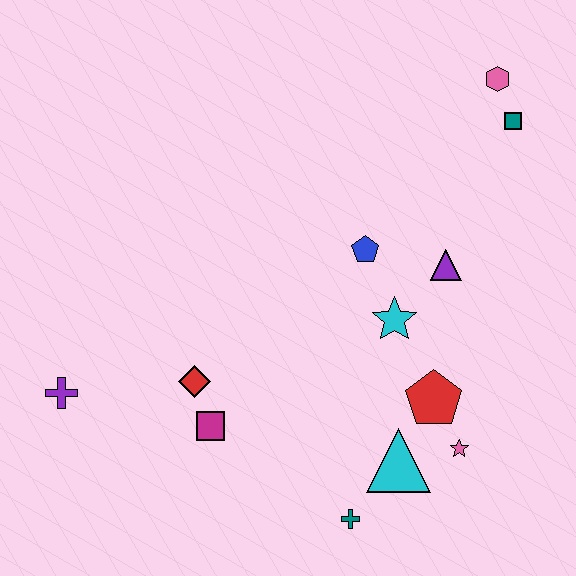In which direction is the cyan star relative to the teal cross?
The cyan star is above the teal cross.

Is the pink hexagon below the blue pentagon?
No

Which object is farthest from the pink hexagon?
The purple cross is farthest from the pink hexagon.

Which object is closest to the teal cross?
The cyan triangle is closest to the teal cross.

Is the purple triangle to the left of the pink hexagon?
Yes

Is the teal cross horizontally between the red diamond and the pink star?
Yes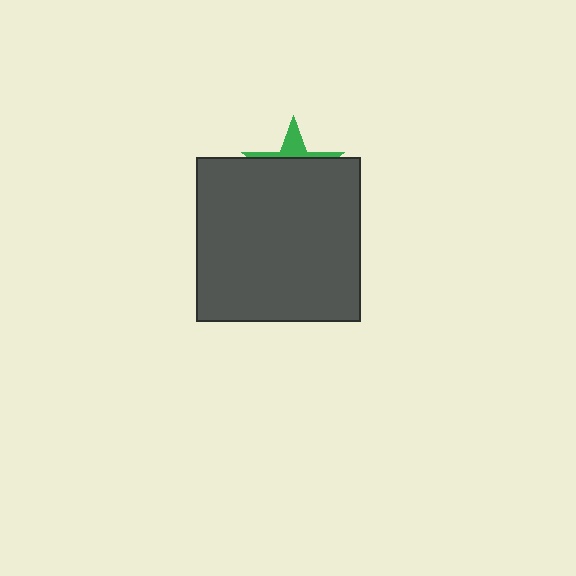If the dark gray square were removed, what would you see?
You would see the complete green star.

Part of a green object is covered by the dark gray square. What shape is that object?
It is a star.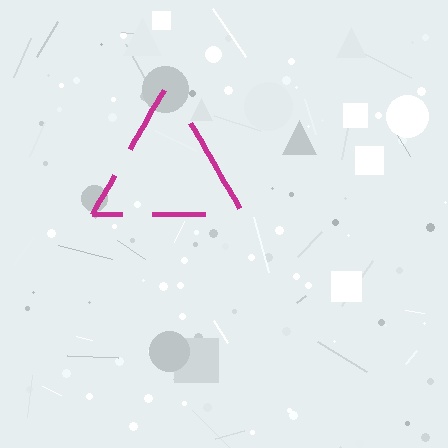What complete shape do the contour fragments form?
The contour fragments form a triangle.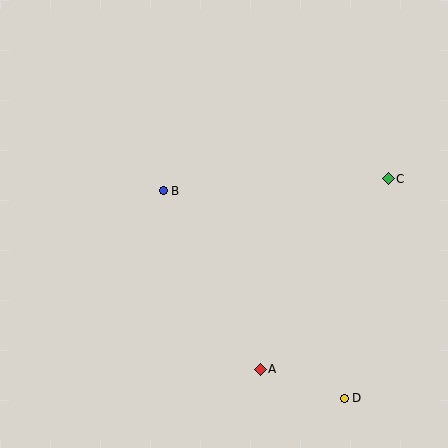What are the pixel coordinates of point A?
Point A is at (260, 369).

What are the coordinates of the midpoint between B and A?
The midpoint between B and A is at (212, 280).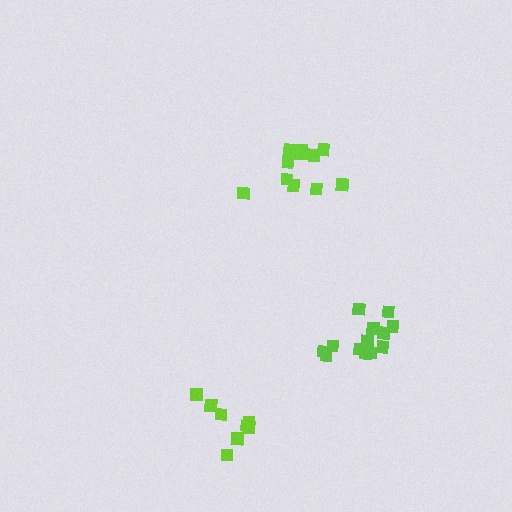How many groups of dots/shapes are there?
There are 3 groups.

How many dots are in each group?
Group 1: 13 dots, Group 2: 8 dots, Group 3: 13 dots (34 total).